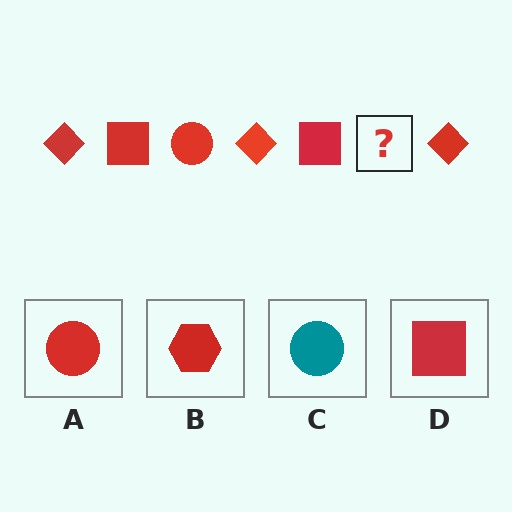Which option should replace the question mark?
Option A.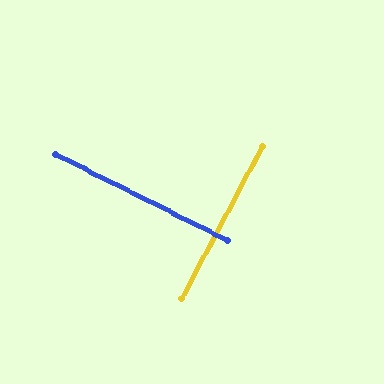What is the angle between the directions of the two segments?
Approximately 89 degrees.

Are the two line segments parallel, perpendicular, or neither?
Perpendicular — they meet at approximately 89°.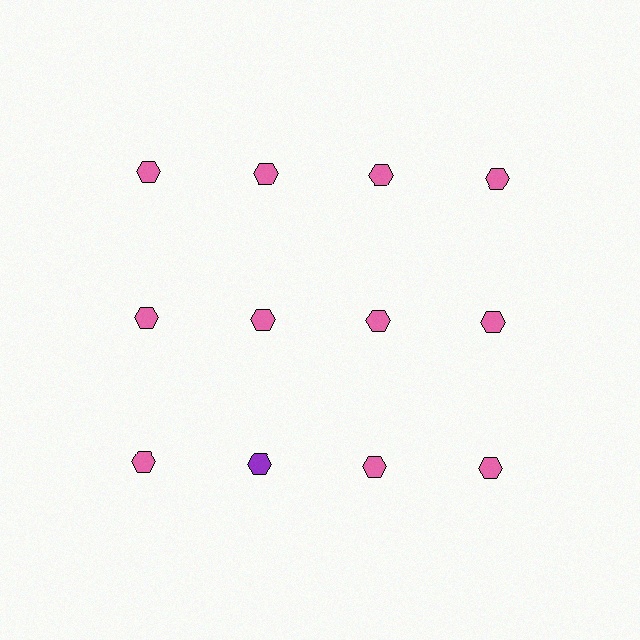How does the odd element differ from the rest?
It has a different color: purple instead of pink.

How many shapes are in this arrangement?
There are 12 shapes arranged in a grid pattern.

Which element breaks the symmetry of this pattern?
The purple hexagon in the third row, second from left column breaks the symmetry. All other shapes are pink hexagons.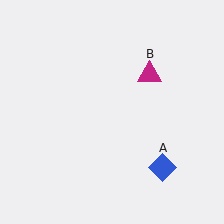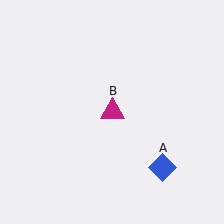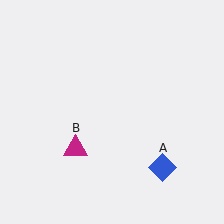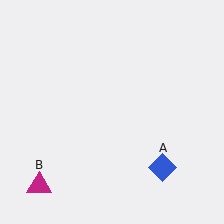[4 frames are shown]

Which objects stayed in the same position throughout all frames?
Blue diamond (object A) remained stationary.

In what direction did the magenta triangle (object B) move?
The magenta triangle (object B) moved down and to the left.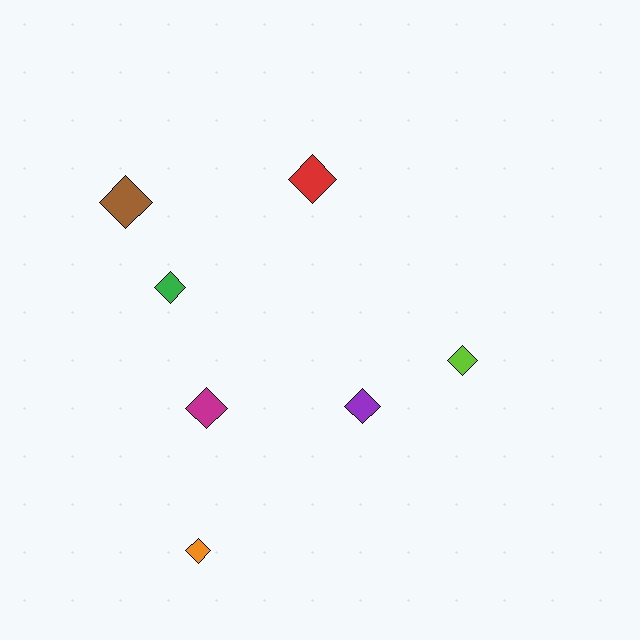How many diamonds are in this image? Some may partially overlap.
There are 7 diamonds.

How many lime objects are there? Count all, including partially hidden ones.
There is 1 lime object.